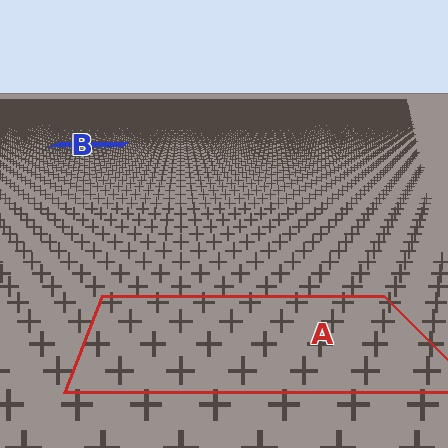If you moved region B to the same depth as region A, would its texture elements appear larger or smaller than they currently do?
They would appear larger. At a closer depth, the same texture elements are projected at a bigger on-screen size.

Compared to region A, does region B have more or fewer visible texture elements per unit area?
Region B has more texture elements per unit area — they are packed more densely because it is farther away.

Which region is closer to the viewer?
Region A is closer. The texture elements there are larger and more spread out.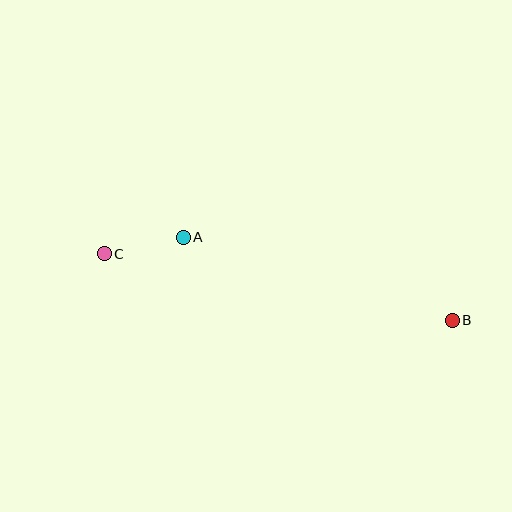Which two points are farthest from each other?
Points B and C are farthest from each other.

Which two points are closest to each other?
Points A and C are closest to each other.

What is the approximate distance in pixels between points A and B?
The distance between A and B is approximately 282 pixels.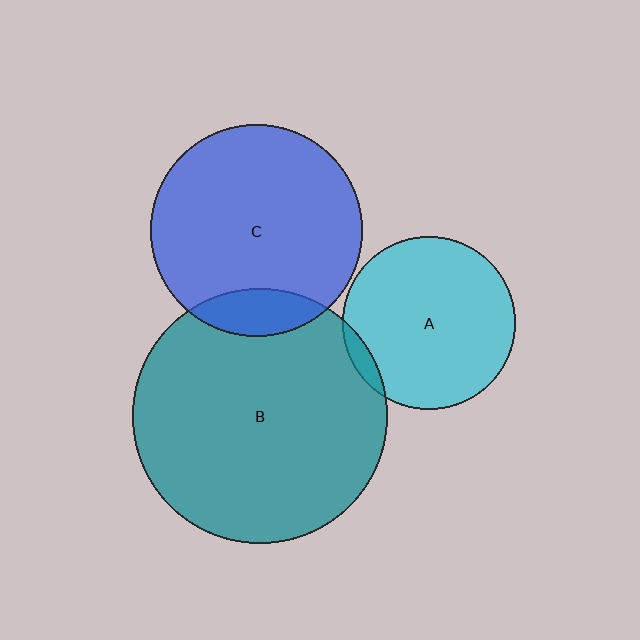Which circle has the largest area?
Circle B (teal).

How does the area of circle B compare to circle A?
Approximately 2.2 times.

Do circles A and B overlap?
Yes.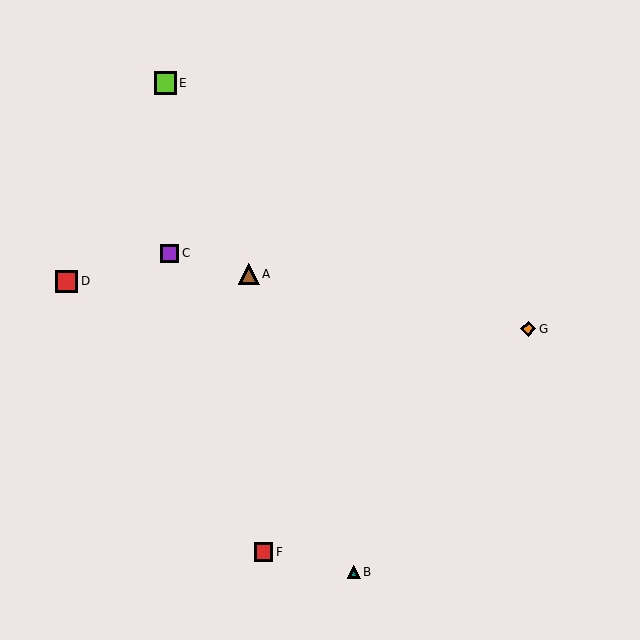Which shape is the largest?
The lime square (labeled E) is the largest.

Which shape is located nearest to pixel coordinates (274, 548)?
The red square (labeled F) at (263, 552) is nearest to that location.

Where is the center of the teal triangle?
The center of the teal triangle is at (354, 572).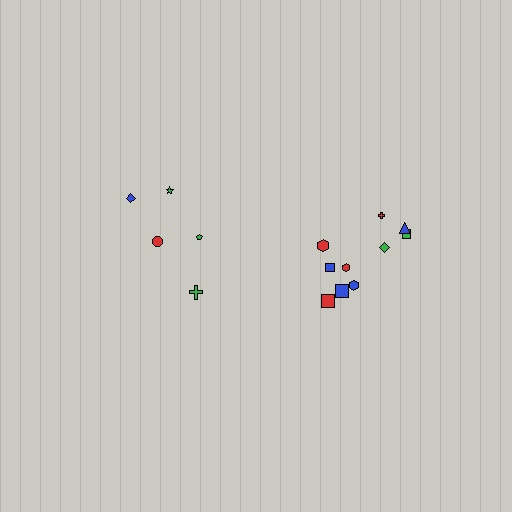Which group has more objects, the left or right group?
The right group.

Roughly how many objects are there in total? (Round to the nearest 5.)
Roughly 15 objects in total.